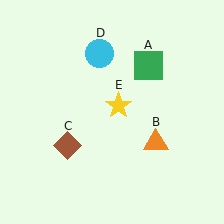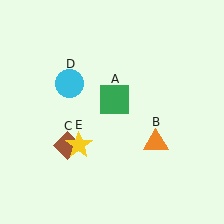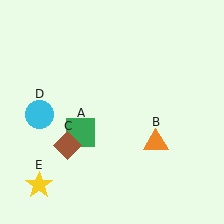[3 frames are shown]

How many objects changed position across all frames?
3 objects changed position: green square (object A), cyan circle (object D), yellow star (object E).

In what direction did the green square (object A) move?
The green square (object A) moved down and to the left.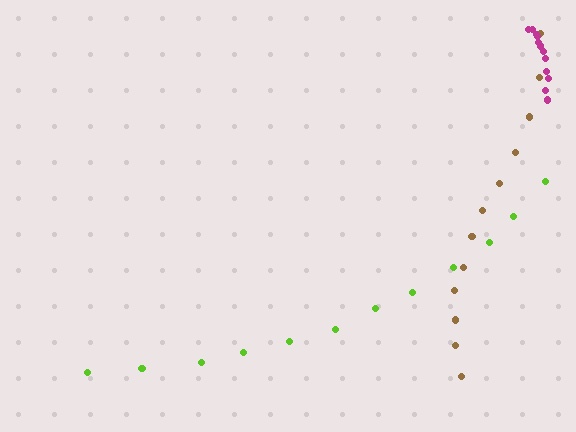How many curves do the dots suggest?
There are 3 distinct paths.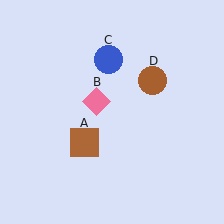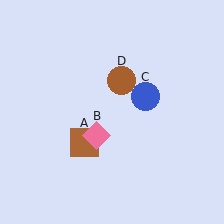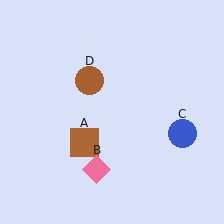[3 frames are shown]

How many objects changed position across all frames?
3 objects changed position: pink diamond (object B), blue circle (object C), brown circle (object D).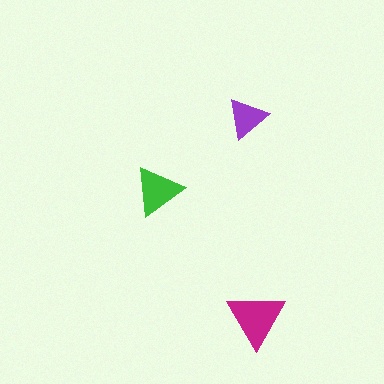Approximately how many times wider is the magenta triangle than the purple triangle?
About 1.5 times wider.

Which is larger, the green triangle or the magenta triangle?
The magenta one.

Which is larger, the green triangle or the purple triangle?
The green one.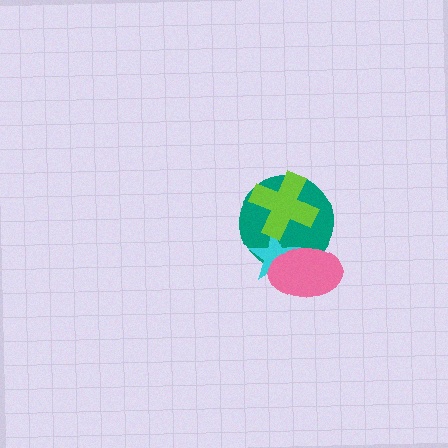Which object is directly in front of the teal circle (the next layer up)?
The cyan star is directly in front of the teal circle.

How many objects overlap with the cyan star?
3 objects overlap with the cyan star.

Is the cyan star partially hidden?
Yes, it is partially covered by another shape.